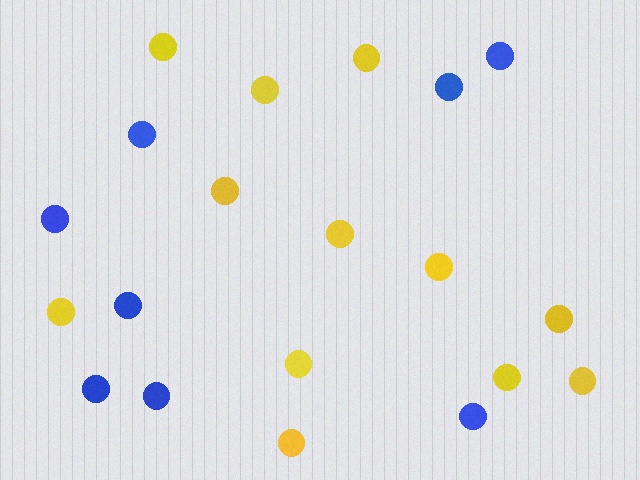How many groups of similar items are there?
There are 2 groups: one group of blue circles (8) and one group of yellow circles (12).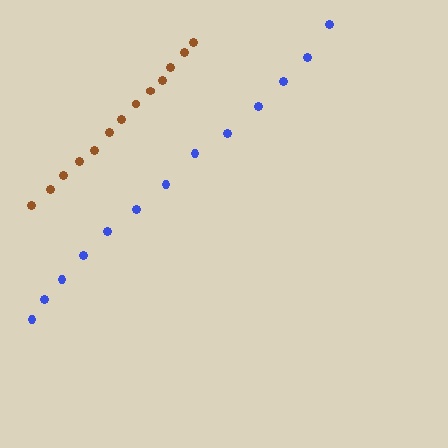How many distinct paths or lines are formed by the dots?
There are 2 distinct paths.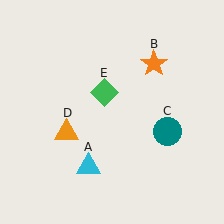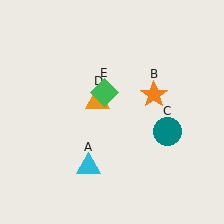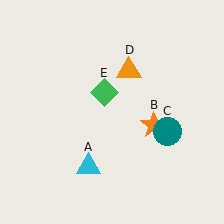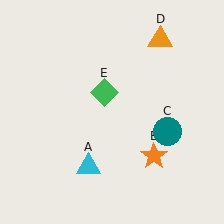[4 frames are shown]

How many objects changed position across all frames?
2 objects changed position: orange star (object B), orange triangle (object D).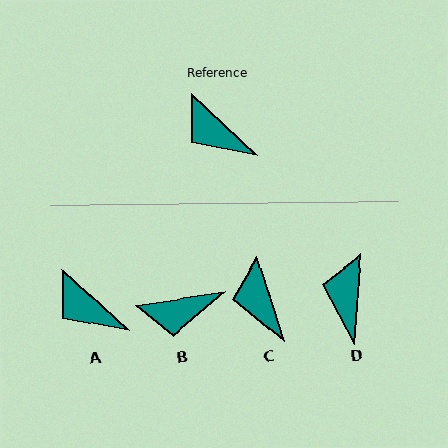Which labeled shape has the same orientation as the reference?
A.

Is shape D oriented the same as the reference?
No, it is off by about 51 degrees.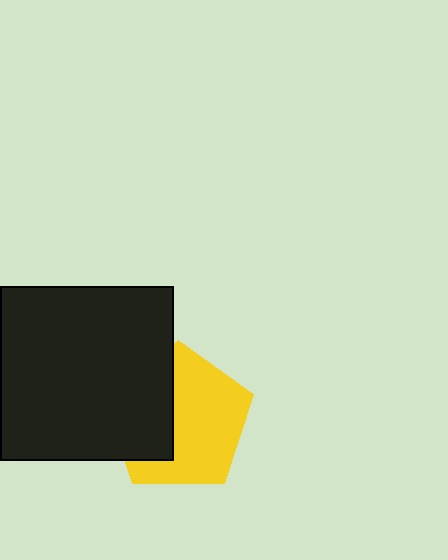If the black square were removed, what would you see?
You would see the complete yellow pentagon.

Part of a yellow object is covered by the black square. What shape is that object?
It is a pentagon.